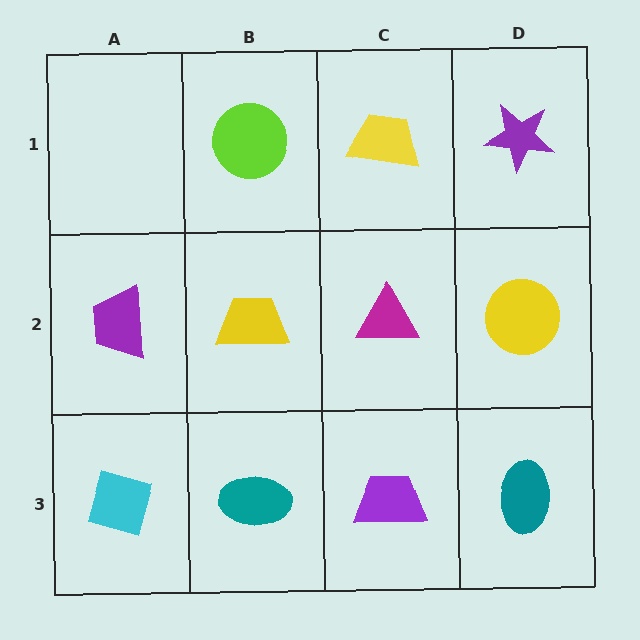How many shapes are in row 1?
3 shapes.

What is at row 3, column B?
A teal ellipse.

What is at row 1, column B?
A lime circle.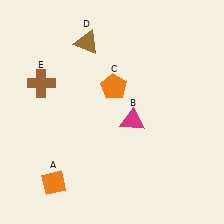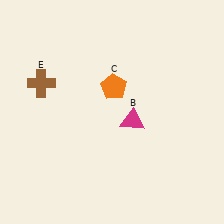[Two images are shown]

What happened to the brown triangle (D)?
The brown triangle (D) was removed in Image 2. It was in the top-left area of Image 1.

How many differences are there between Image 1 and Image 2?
There are 2 differences between the two images.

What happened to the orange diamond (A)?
The orange diamond (A) was removed in Image 2. It was in the bottom-left area of Image 1.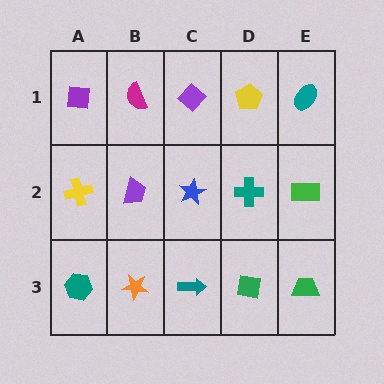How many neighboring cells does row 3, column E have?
2.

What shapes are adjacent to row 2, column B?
A magenta semicircle (row 1, column B), an orange star (row 3, column B), a yellow cross (row 2, column A), a blue star (row 2, column C).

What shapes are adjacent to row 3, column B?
A purple trapezoid (row 2, column B), a teal hexagon (row 3, column A), a teal arrow (row 3, column C).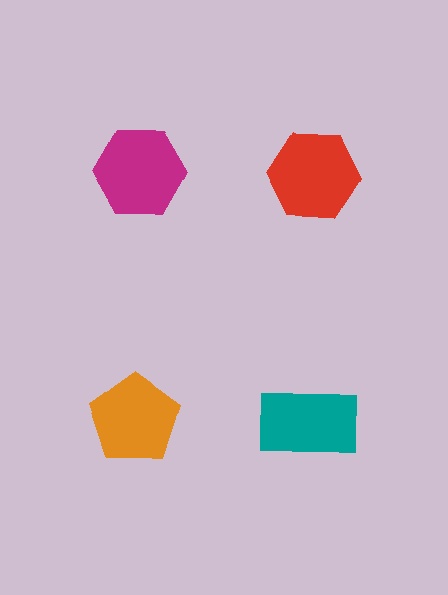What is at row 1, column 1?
A magenta hexagon.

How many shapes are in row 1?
2 shapes.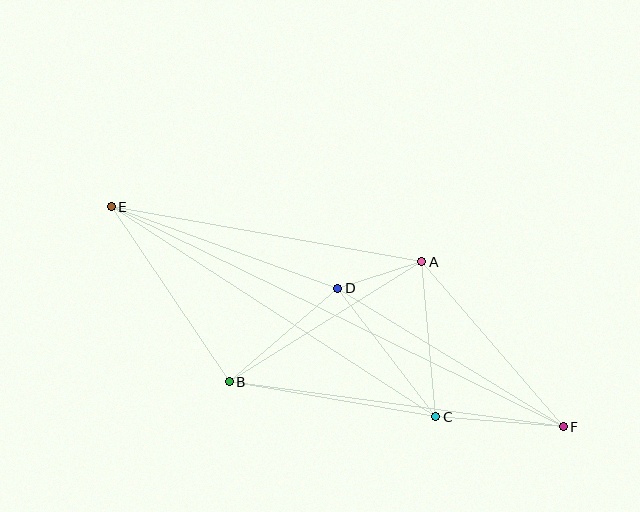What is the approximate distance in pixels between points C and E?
The distance between C and E is approximately 386 pixels.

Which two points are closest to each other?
Points A and D are closest to each other.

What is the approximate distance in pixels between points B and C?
The distance between B and C is approximately 210 pixels.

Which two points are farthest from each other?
Points E and F are farthest from each other.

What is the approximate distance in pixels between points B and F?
The distance between B and F is approximately 337 pixels.